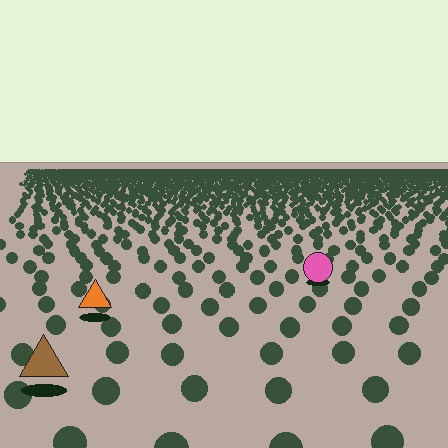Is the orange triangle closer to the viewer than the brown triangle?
No. The brown triangle is closer — you can tell from the texture gradient: the ground texture is coarser near it.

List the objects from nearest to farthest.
From nearest to farthest: the brown triangle, the orange triangle, the pink circle.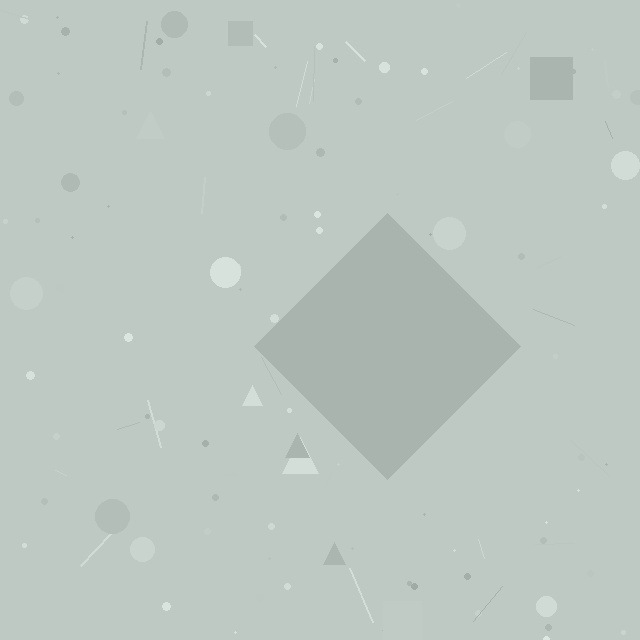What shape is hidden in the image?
A diamond is hidden in the image.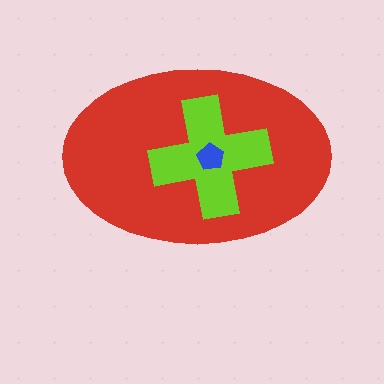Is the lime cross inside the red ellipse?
Yes.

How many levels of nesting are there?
3.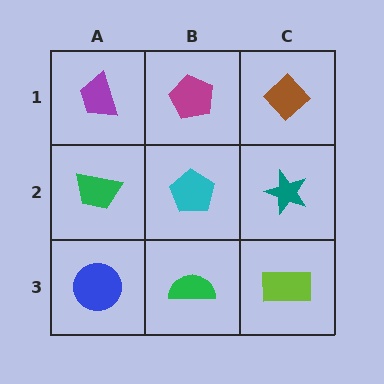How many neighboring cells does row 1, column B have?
3.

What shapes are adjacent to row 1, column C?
A teal star (row 2, column C), a magenta pentagon (row 1, column B).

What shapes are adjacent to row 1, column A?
A green trapezoid (row 2, column A), a magenta pentagon (row 1, column B).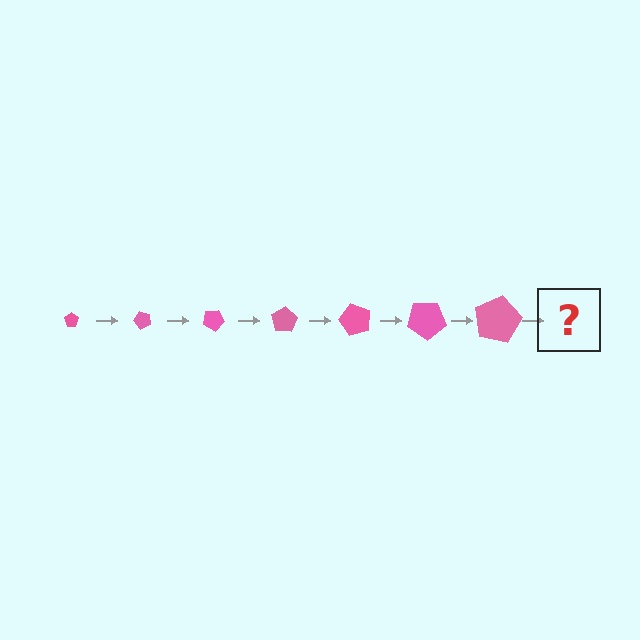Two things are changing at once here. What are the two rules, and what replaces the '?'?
The two rules are that the pentagon grows larger each step and it rotates 50 degrees each step. The '?' should be a pentagon, larger than the previous one and rotated 350 degrees from the start.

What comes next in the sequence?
The next element should be a pentagon, larger than the previous one and rotated 350 degrees from the start.